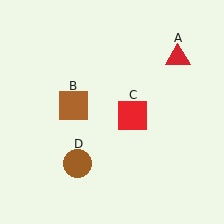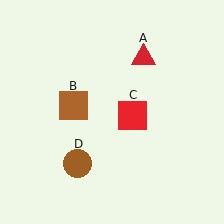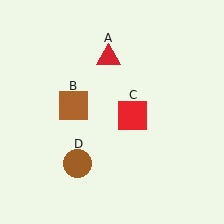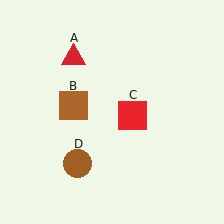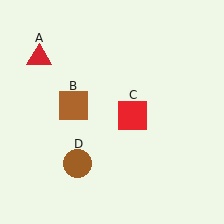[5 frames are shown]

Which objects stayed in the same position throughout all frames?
Brown square (object B) and red square (object C) and brown circle (object D) remained stationary.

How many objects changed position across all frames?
1 object changed position: red triangle (object A).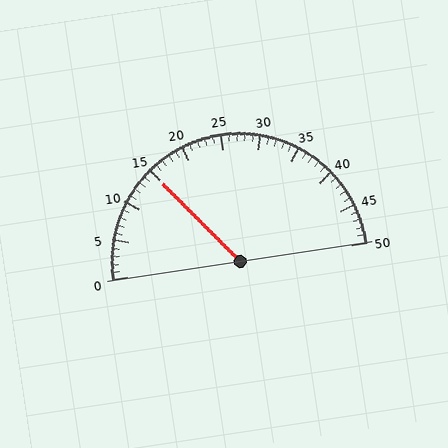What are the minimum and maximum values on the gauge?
The gauge ranges from 0 to 50.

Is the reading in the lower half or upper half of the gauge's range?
The reading is in the lower half of the range (0 to 50).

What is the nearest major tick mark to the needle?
The nearest major tick mark is 15.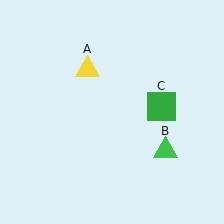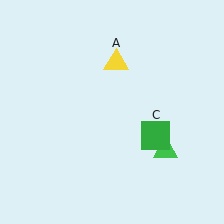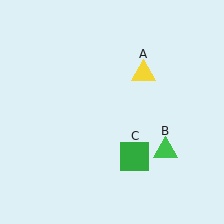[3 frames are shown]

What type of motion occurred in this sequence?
The yellow triangle (object A), green square (object C) rotated clockwise around the center of the scene.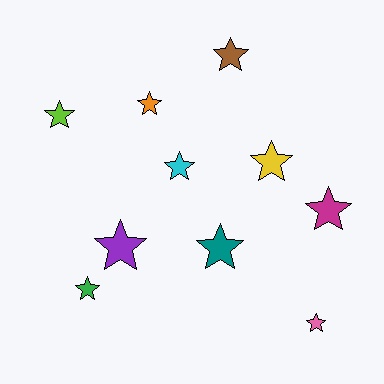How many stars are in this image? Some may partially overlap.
There are 10 stars.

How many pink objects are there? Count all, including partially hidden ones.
There is 1 pink object.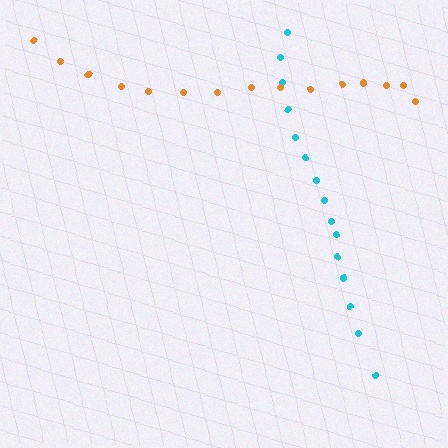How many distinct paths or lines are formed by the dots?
There are 2 distinct paths.